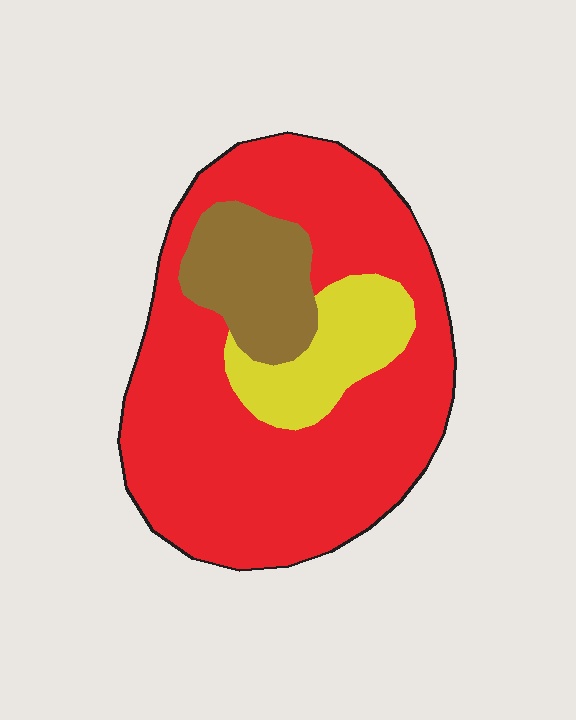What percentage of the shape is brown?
Brown covers roughly 15% of the shape.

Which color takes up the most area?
Red, at roughly 70%.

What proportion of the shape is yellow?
Yellow takes up about one eighth (1/8) of the shape.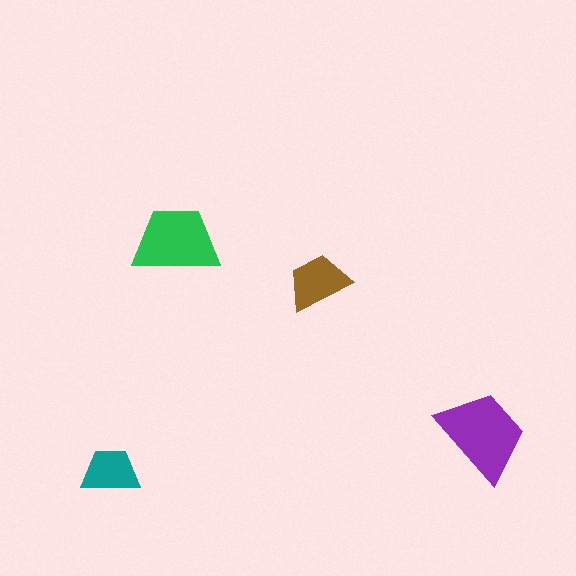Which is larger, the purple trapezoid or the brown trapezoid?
The purple one.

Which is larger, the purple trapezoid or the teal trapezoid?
The purple one.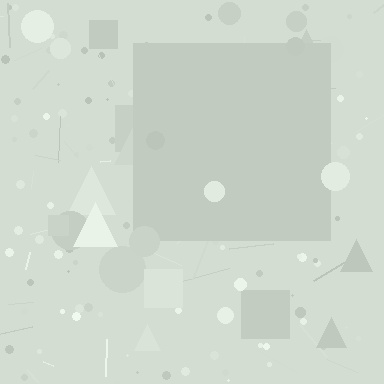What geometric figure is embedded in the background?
A square is embedded in the background.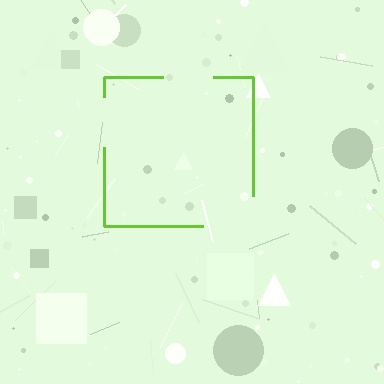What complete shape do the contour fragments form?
The contour fragments form a square.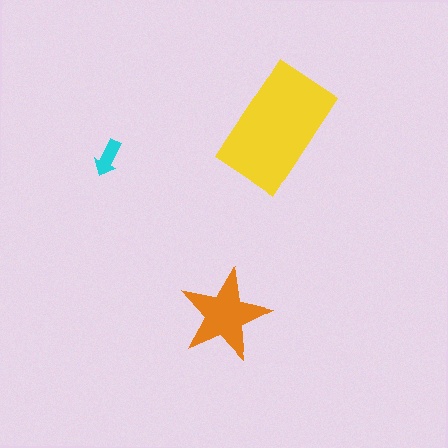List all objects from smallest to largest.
The cyan arrow, the orange star, the yellow rectangle.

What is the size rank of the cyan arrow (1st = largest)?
3rd.